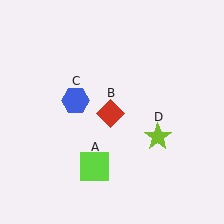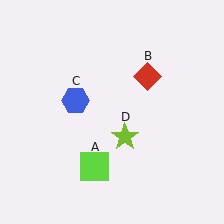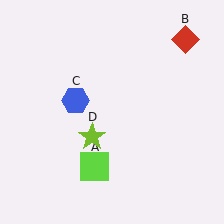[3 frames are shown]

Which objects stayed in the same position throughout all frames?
Lime square (object A) and blue hexagon (object C) remained stationary.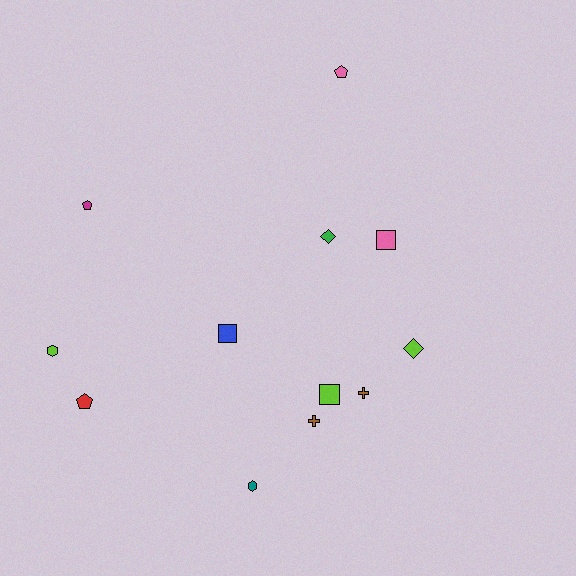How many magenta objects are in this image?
There is 1 magenta object.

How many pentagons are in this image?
There are 3 pentagons.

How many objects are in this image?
There are 12 objects.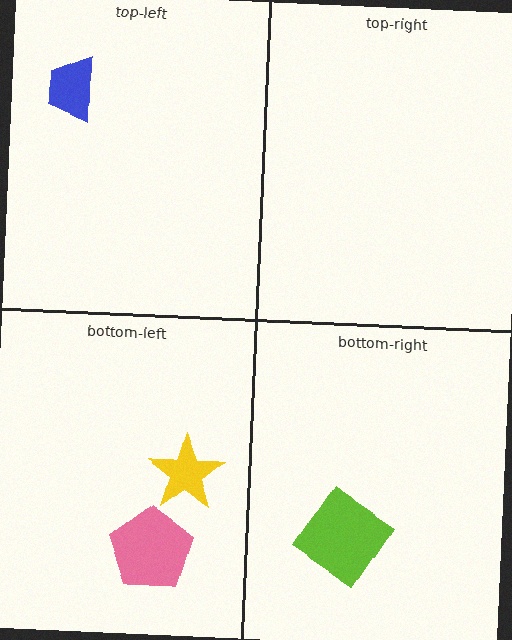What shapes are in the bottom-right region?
The lime diamond.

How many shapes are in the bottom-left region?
2.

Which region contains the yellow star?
The bottom-left region.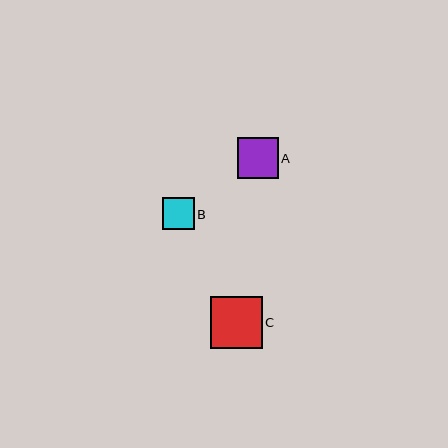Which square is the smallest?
Square B is the smallest with a size of approximately 32 pixels.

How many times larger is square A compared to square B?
Square A is approximately 1.3 times the size of square B.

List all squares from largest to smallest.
From largest to smallest: C, A, B.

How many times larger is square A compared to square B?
Square A is approximately 1.3 times the size of square B.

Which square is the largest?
Square C is the largest with a size of approximately 52 pixels.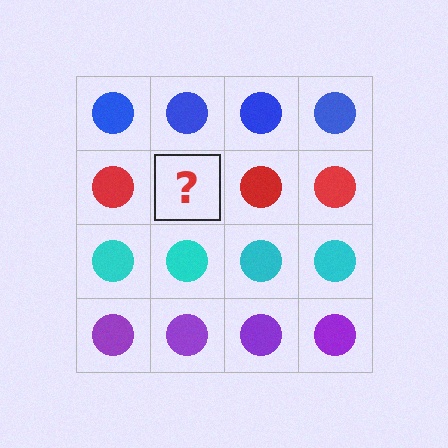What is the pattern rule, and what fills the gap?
The rule is that each row has a consistent color. The gap should be filled with a red circle.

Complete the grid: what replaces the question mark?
The question mark should be replaced with a red circle.